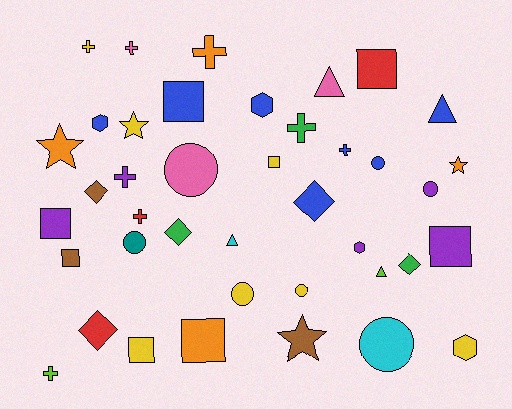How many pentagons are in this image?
There are no pentagons.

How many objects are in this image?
There are 40 objects.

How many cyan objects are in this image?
There are 2 cyan objects.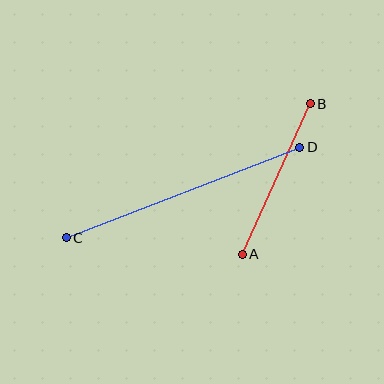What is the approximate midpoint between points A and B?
The midpoint is at approximately (276, 179) pixels.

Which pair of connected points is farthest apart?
Points C and D are farthest apart.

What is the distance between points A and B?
The distance is approximately 166 pixels.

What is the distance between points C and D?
The distance is approximately 251 pixels.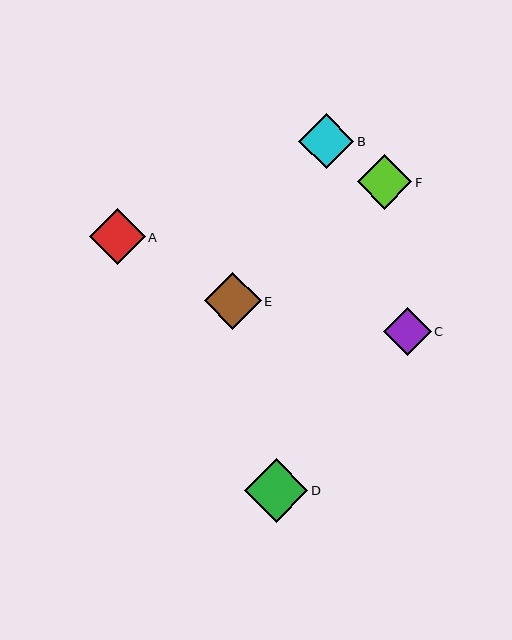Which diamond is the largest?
Diamond D is the largest with a size of approximately 64 pixels.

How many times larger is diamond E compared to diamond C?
Diamond E is approximately 1.2 times the size of diamond C.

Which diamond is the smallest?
Diamond C is the smallest with a size of approximately 48 pixels.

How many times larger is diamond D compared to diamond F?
Diamond D is approximately 1.2 times the size of diamond F.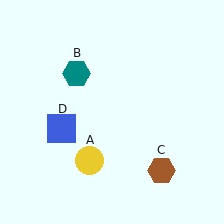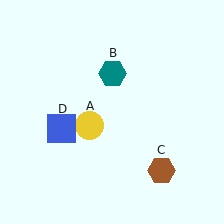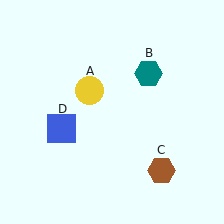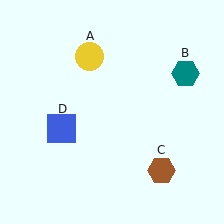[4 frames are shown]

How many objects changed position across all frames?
2 objects changed position: yellow circle (object A), teal hexagon (object B).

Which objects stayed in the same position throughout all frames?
Brown hexagon (object C) and blue square (object D) remained stationary.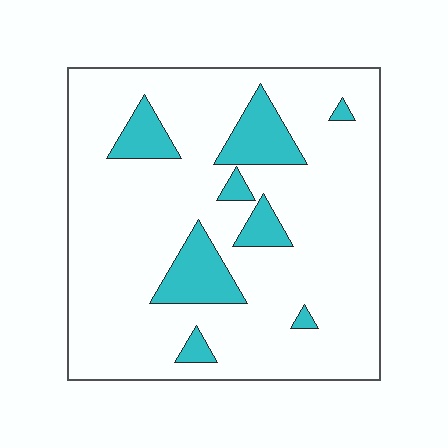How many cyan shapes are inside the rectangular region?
8.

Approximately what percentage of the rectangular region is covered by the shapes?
Approximately 15%.